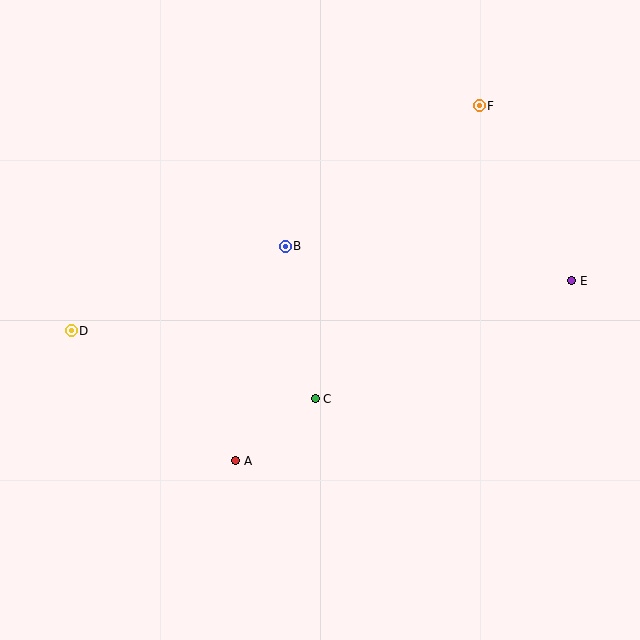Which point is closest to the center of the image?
Point C at (315, 399) is closest to the center.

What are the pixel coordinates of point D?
Point D is at (71, 331).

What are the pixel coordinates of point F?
Point F is at (479, 106).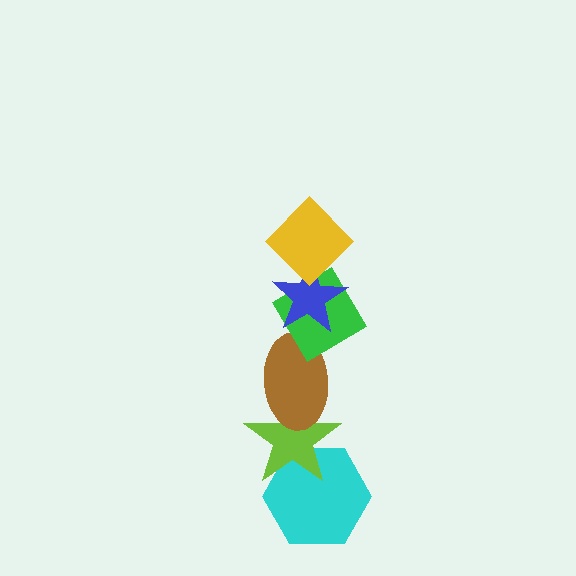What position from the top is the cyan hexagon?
The cyan hexagon is 6th from the top.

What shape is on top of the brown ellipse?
The green diamond is on top of the brown ellipse.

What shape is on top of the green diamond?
The blue star is on top of the green diamond.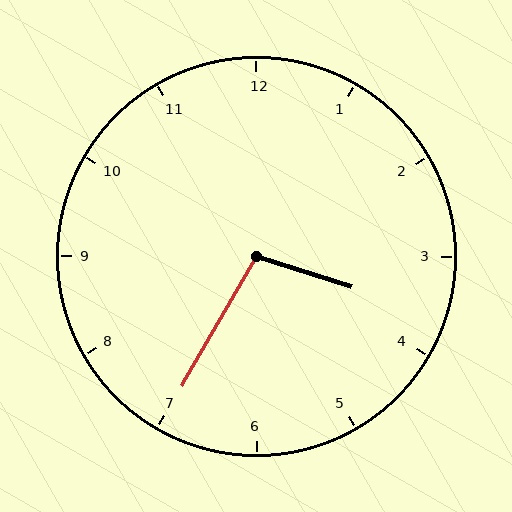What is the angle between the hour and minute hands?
Approximately 102 degrees.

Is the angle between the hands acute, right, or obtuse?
It is obtuse.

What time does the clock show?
3:35.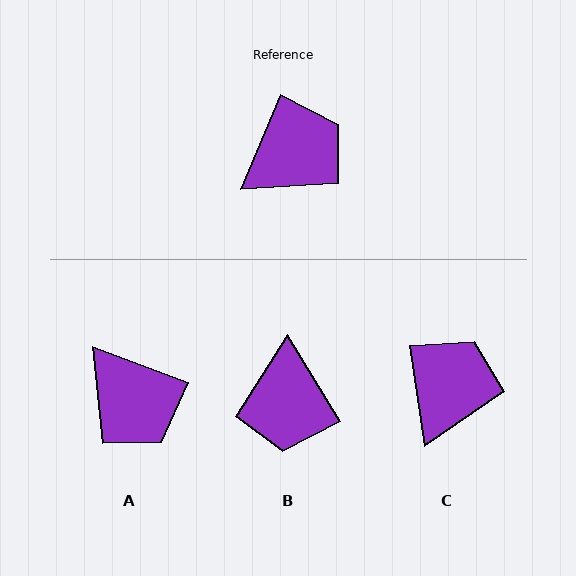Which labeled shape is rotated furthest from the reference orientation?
B, about 126 degrees away.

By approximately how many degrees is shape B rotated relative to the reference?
Approximately 126 degrees clockwise.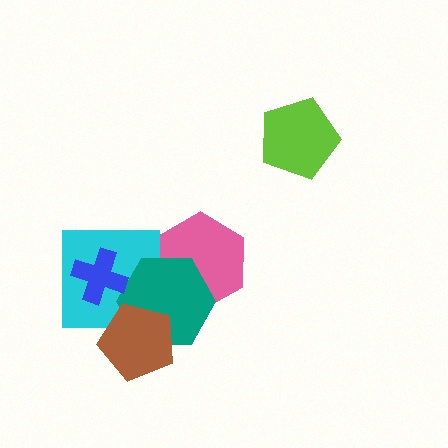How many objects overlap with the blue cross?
1 object overlaps with the blue cross.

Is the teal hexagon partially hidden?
Yes, it is partially covered by another shape.